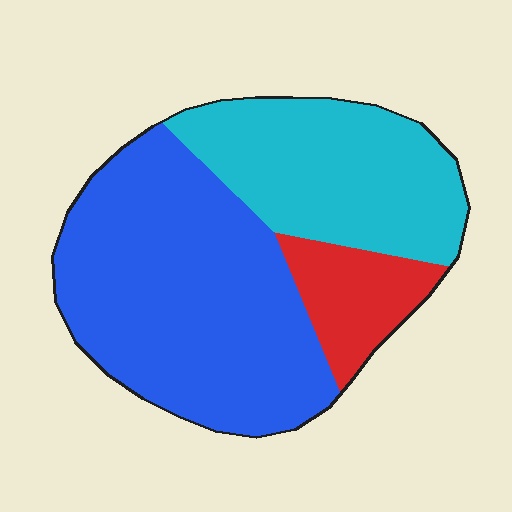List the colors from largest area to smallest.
From largest to smallest: blue, cyan, red.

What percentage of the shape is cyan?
Cyan takes up about one third (1/3) of the shape.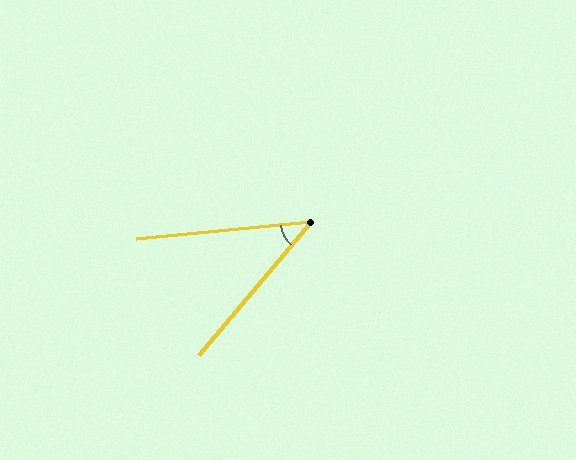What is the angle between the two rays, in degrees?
Approximately 44 degrees.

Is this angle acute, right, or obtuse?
It is acute.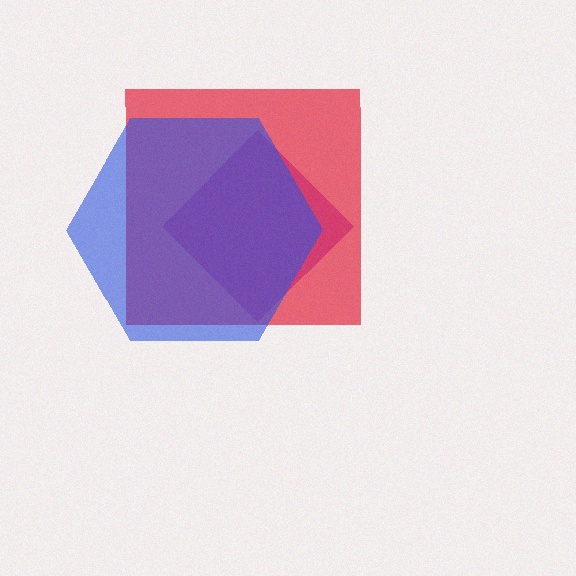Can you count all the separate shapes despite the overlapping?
Yes, there are 3 separate shapes.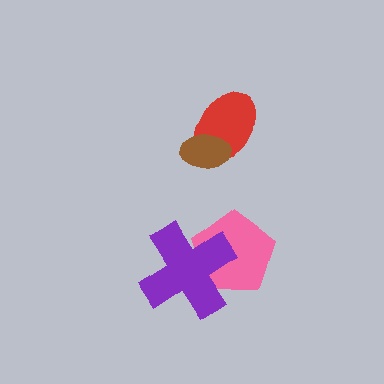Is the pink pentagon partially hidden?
Yes, it is partially covered by another shape.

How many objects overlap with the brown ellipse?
1 object overlaps with the brown ellipse.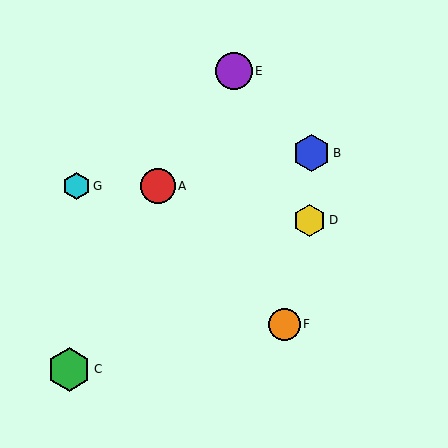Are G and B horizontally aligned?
No, G is at y≈186 and B is at y≈153.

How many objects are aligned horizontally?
2 objects (A, G) are aligned horizontally.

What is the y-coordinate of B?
Object B is at y≈153.